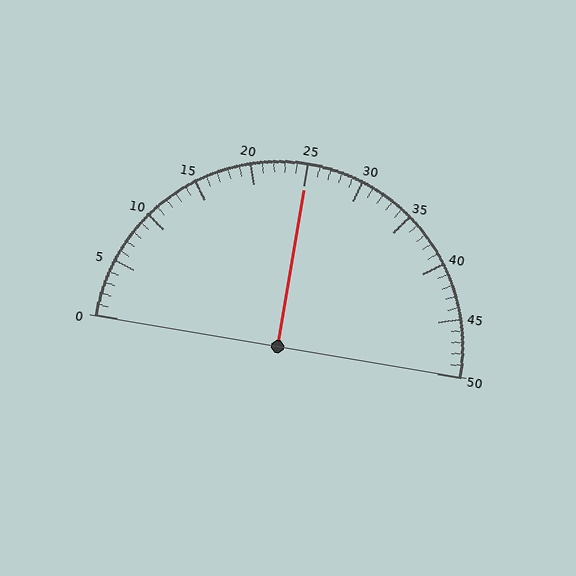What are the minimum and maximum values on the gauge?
The gauge ranges from 0 to 50.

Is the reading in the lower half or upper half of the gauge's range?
The reading is in the upper half of the range (0 to 50).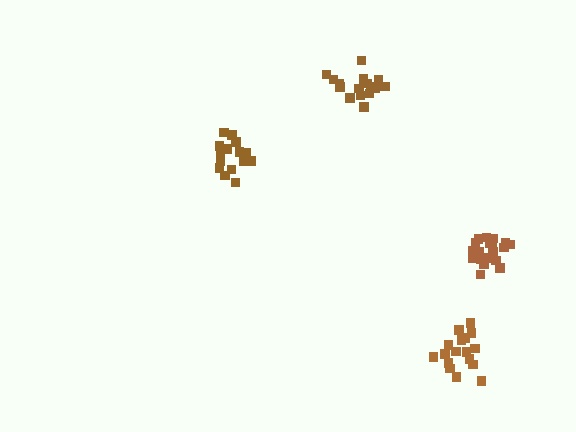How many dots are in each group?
Group 1: 17 dots, Group 2: 20 dots, Group 3: 15 dots, Group 4: 16 dots (68 total).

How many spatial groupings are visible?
There are 4 spatial groupings.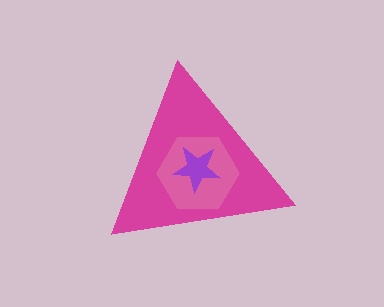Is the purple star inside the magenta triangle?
Yes.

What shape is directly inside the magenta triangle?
The pink hexagon.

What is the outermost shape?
The magenta triangle.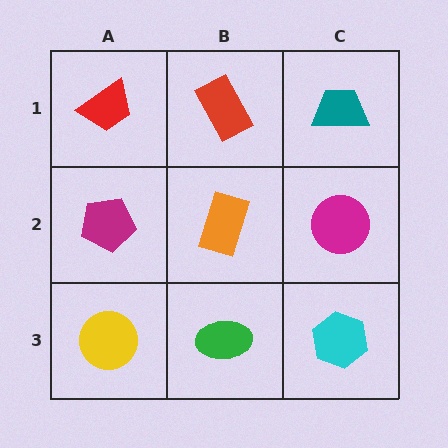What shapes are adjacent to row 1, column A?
A magenta pentagon (row 2, column A), a red rectangle (row 1, column B).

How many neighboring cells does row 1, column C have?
2.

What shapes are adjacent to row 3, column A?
A magenta pentagon (row 2, column A), a green ellipse (row 3, column B).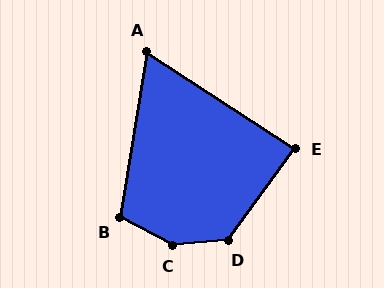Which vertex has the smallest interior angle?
A, at approximately 66 degrees.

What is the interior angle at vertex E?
Approximately 87 degrees (approximately right).